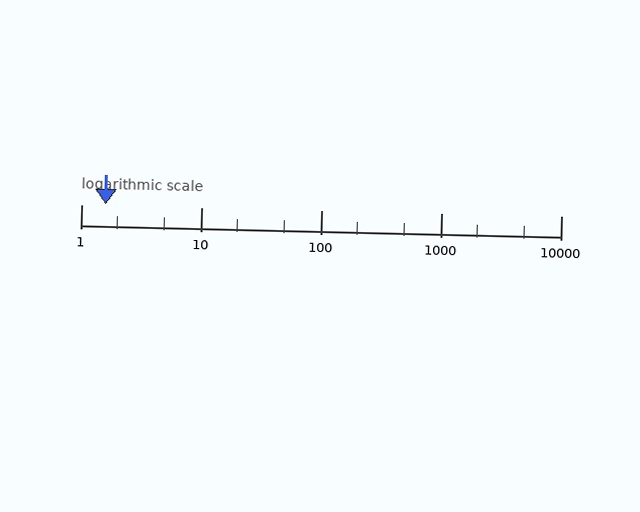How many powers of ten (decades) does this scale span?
The scale spans 4 decades, from 1 to 10000.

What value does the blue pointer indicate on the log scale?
The pointer indicates approximately 1.6.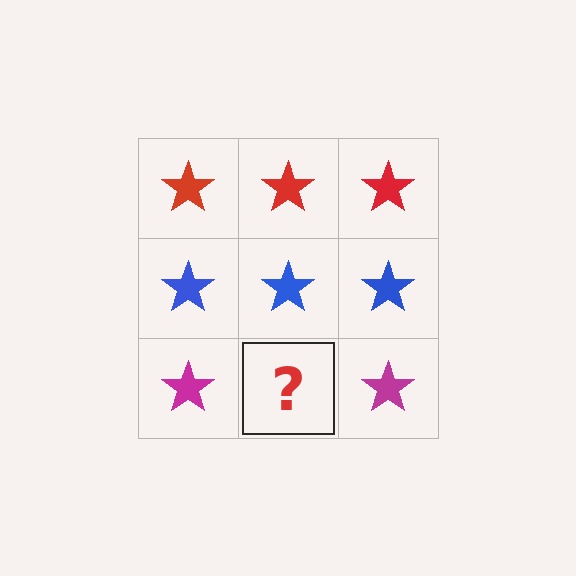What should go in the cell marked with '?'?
The missing cell should contain a magenta star.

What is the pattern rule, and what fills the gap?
The rule is that each row has a consistent color. The gap should be filled with a magenta star.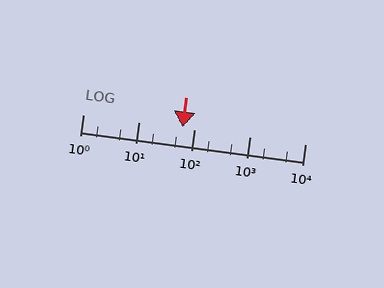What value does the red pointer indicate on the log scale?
The pointer indicates approximately 62.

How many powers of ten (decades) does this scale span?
The scale spans 4 decades, from 1 to 10000.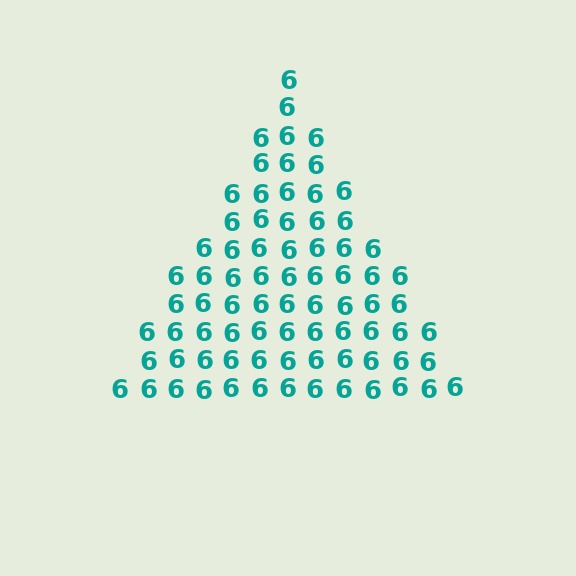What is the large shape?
The large shape is a triangle.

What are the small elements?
The small elements are digit 6's.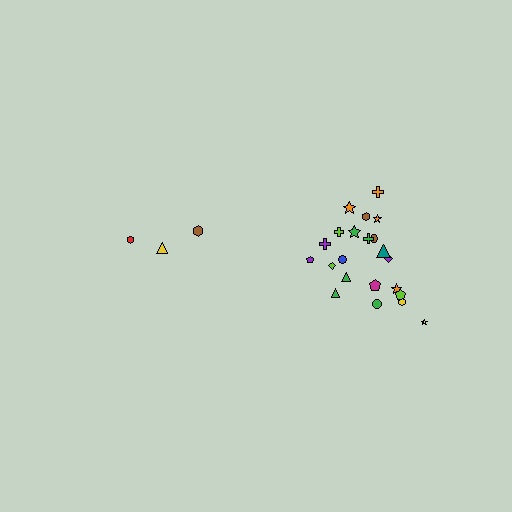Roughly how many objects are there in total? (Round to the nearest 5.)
Roughly 25 objects in total.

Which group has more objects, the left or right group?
The right group.